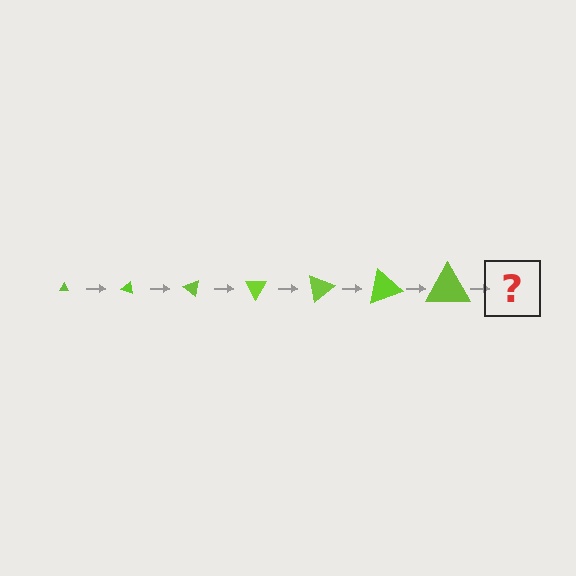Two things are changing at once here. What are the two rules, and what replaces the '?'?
The two rules are that the triangle grows larger each step and it rotates 20 degrees each step. The '?' should be a triangle, larger than the previous one and rotated 140 degrees from the start.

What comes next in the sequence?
The next element should be a triangle, larger than the previous one and rotated 140 degrees from the start.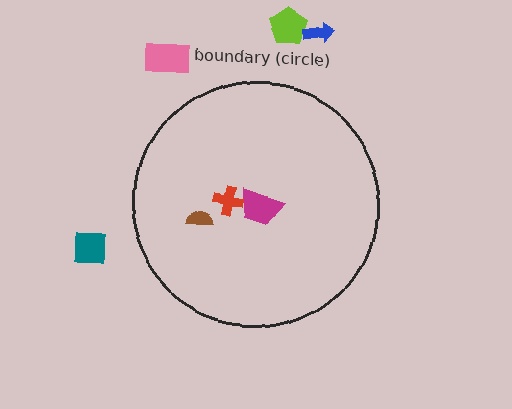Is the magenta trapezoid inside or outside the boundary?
Inside.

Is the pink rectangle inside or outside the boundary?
Outside.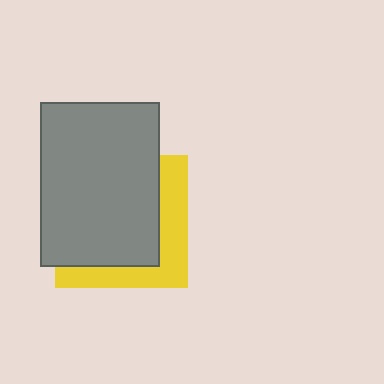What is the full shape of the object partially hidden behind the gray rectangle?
The partially hidden object is a yellow square.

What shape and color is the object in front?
The object in front is a gray rectangle.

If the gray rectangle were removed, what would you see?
You would see the complete yellow square.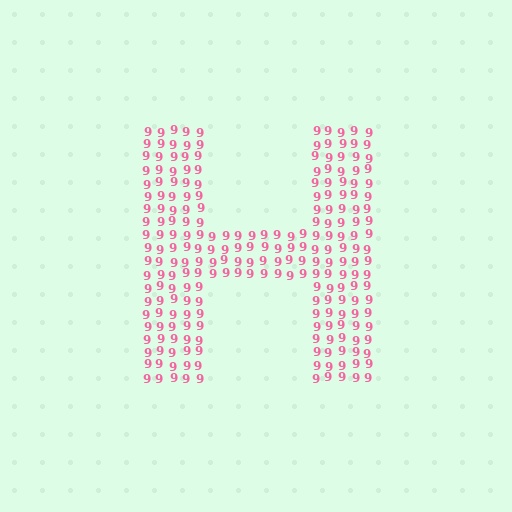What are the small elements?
The small elements are digit 9's.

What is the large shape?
The large shape is the letter H.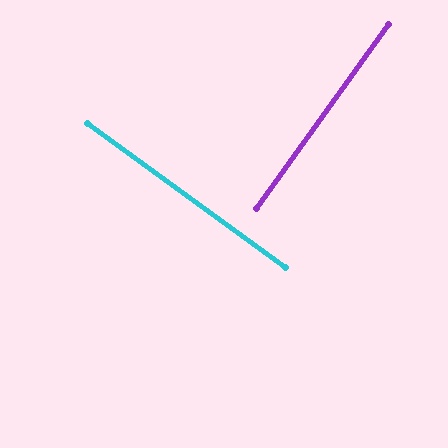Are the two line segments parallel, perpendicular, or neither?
Perpendicular — they meet at approximately 90°.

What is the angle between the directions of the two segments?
Approximately 90 degrees.